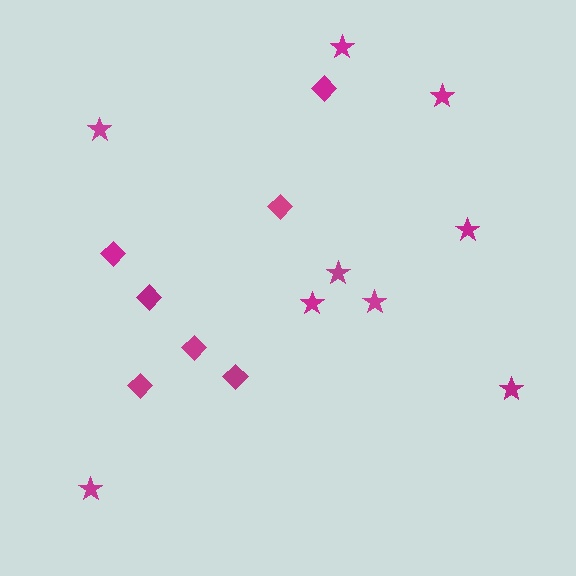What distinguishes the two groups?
There are 2 groups: one group of stars (9) and one group of diamonds (7).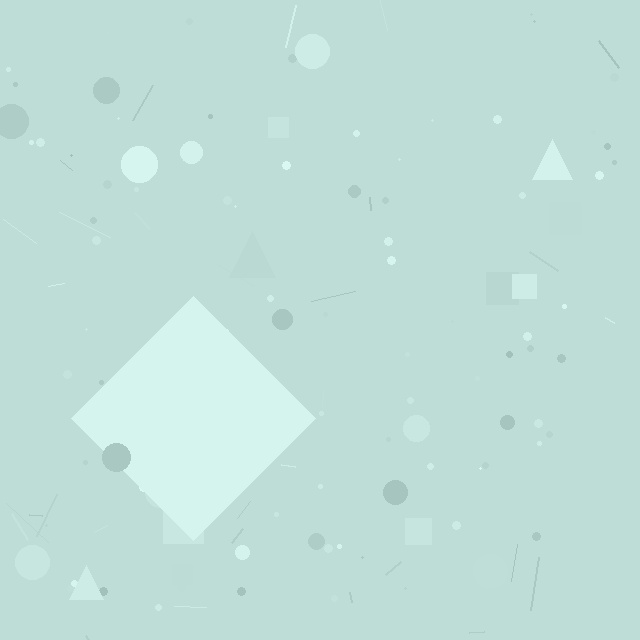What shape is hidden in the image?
A diamond is hidden in the image.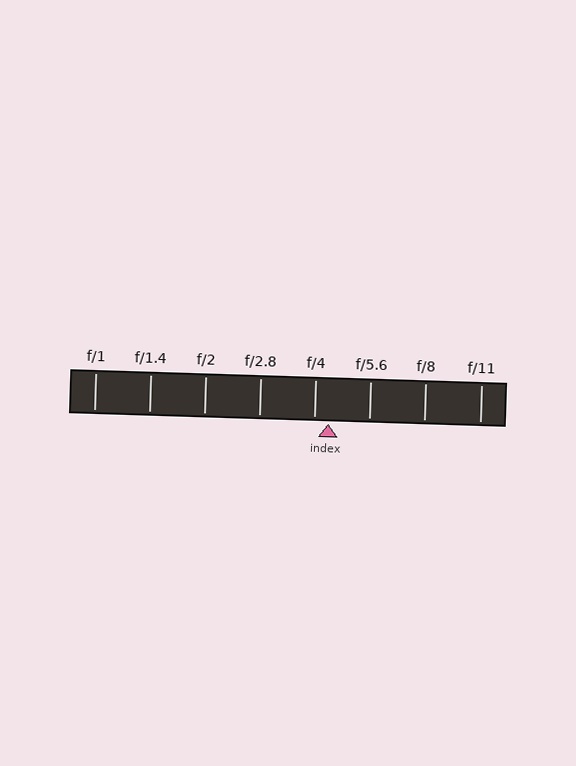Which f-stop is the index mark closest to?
The index mark is closest to f/4.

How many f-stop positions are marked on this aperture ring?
There are 8 f-stop positions marked.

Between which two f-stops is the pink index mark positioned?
The index mark is between f/4 and f/5.6.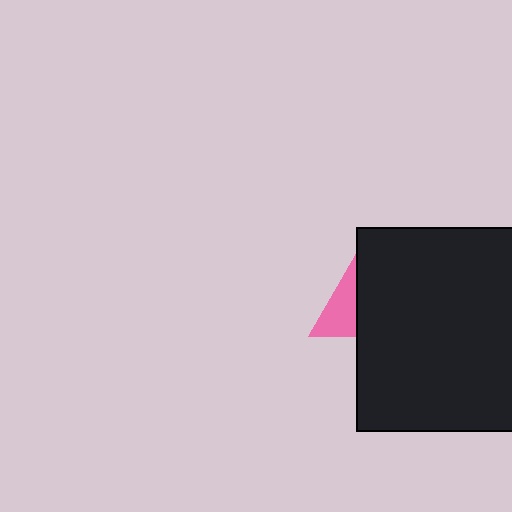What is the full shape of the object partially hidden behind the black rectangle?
The partially hidden object is a pink triangle.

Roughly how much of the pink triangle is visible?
A small part of it is visible (roughly 32%).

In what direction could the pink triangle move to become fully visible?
The pink triangle could move left. That would shift it out from behind the black rectangle entirely.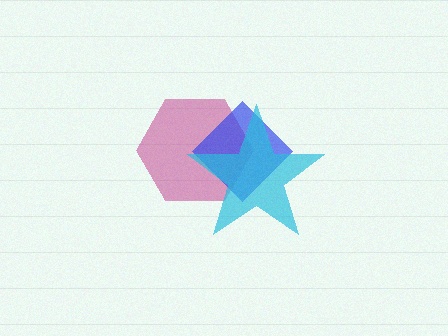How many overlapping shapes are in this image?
There are 3 overlapping shapes in the image.